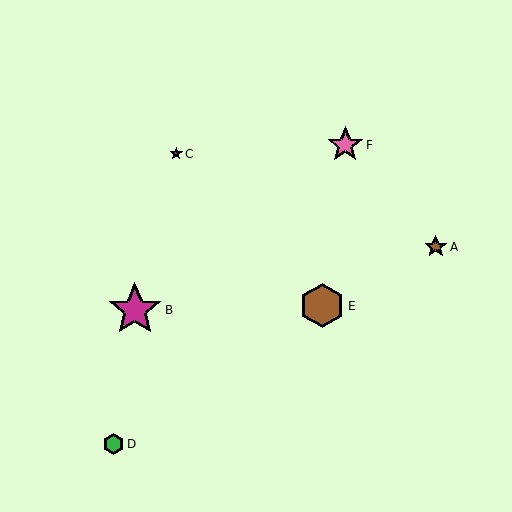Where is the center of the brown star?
The center of the brown star is at (436, 247).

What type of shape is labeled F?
Shape F is a pink star.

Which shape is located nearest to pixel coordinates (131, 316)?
The magenta star (labeled B) at (135, 310) is nearest to that location.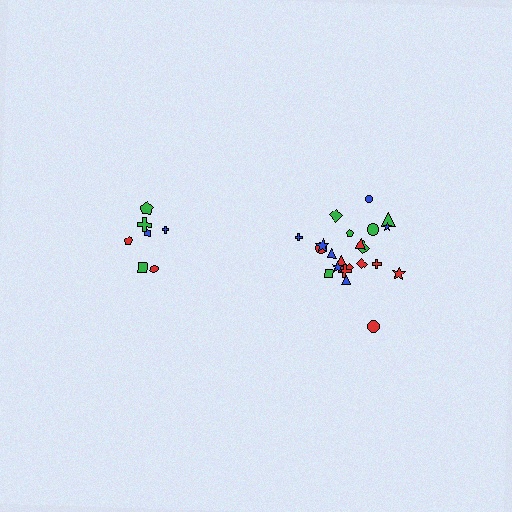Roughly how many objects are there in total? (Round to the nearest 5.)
Roughly 30 objects in total.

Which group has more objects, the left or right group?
The right group.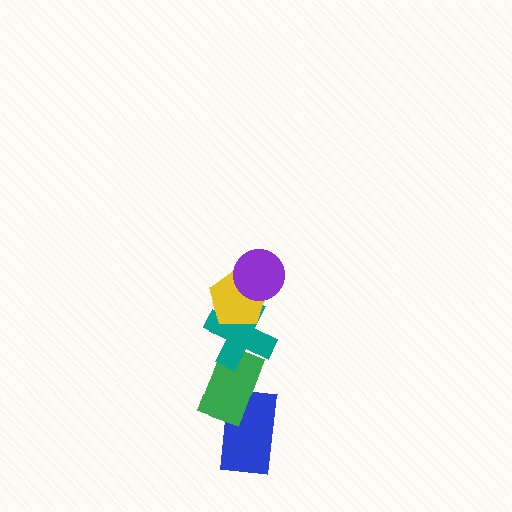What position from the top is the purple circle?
The purple circle is 1st from the top.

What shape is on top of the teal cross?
The yellow pentagon is on top of the teal cross.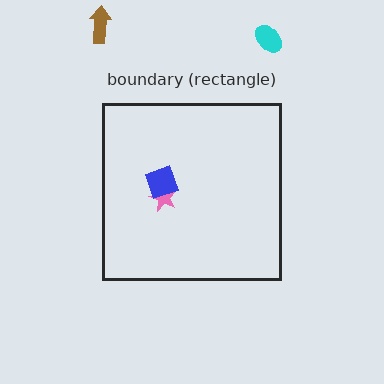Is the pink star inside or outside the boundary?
Inside.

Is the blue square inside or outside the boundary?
Inside.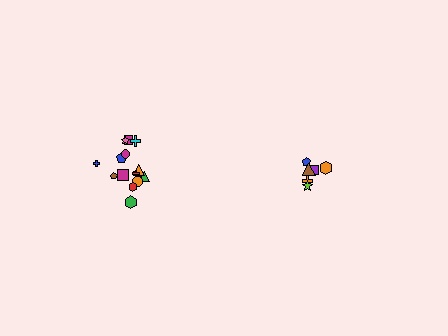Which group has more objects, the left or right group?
The left group.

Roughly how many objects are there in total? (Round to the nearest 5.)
Roughly 20 objects in total.